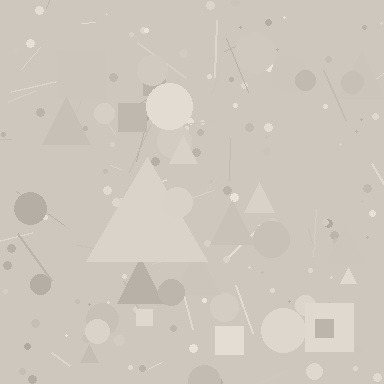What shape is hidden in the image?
A triangle is hidden in the image.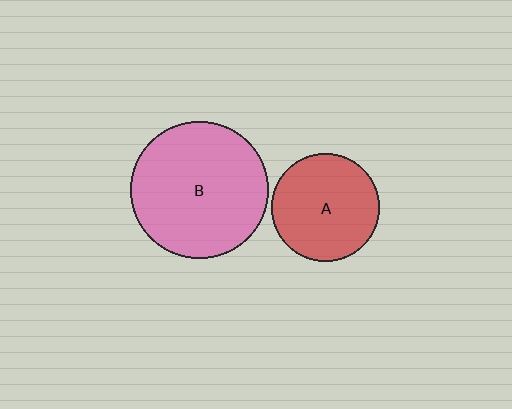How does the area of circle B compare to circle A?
Approximately 1.6 times.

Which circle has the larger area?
Circle B (pink).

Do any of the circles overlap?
No, none of the circles overlap.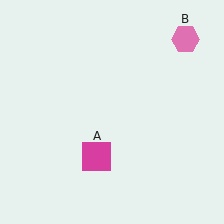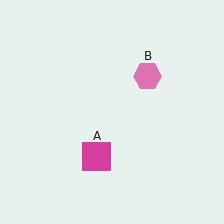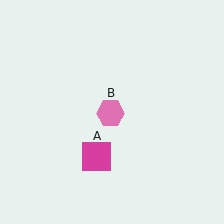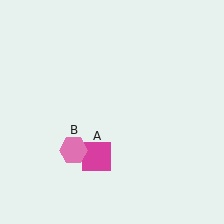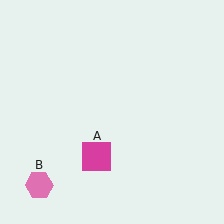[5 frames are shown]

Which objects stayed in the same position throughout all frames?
Magenta square (object A) remained stationary.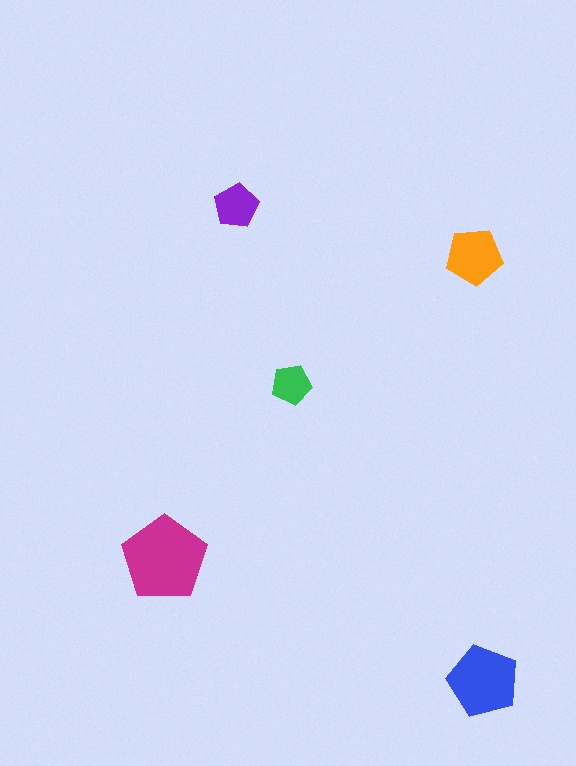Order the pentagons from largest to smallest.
the magenta one, the blue one, the orange one, the purple one, the green one.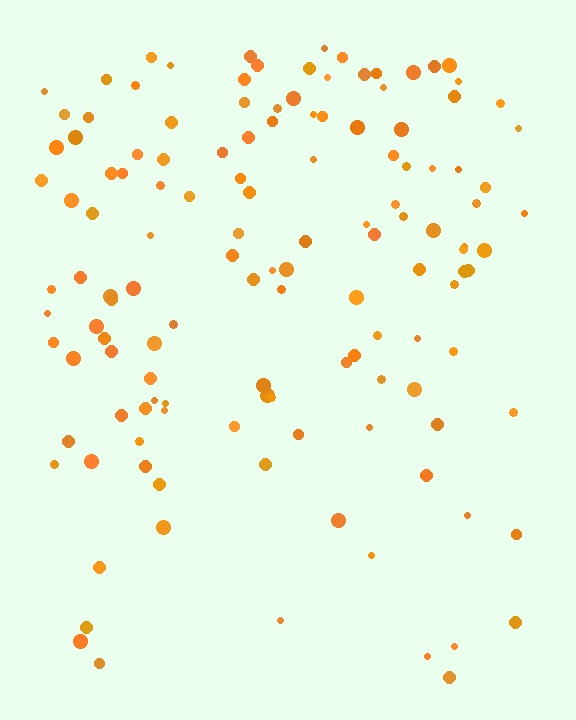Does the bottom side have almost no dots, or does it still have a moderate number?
Still a moderate number, just noticeably fewer than the top.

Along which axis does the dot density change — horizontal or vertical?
Vertical.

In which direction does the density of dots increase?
From bottom to top, with the top side densest.